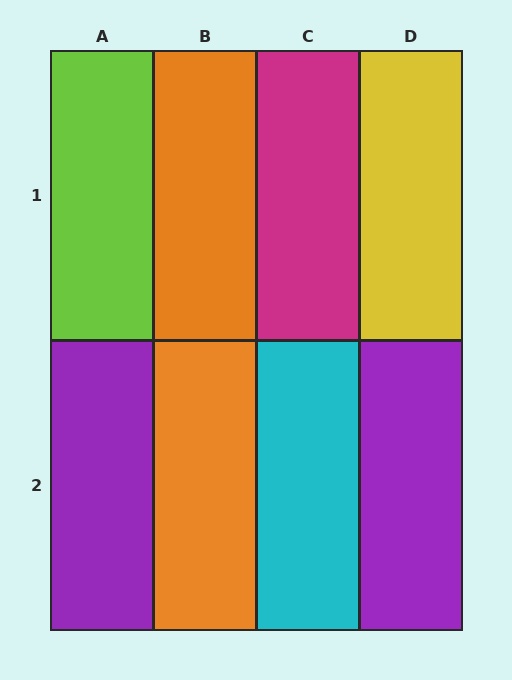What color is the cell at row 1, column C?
Magenta.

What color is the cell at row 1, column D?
Yellow.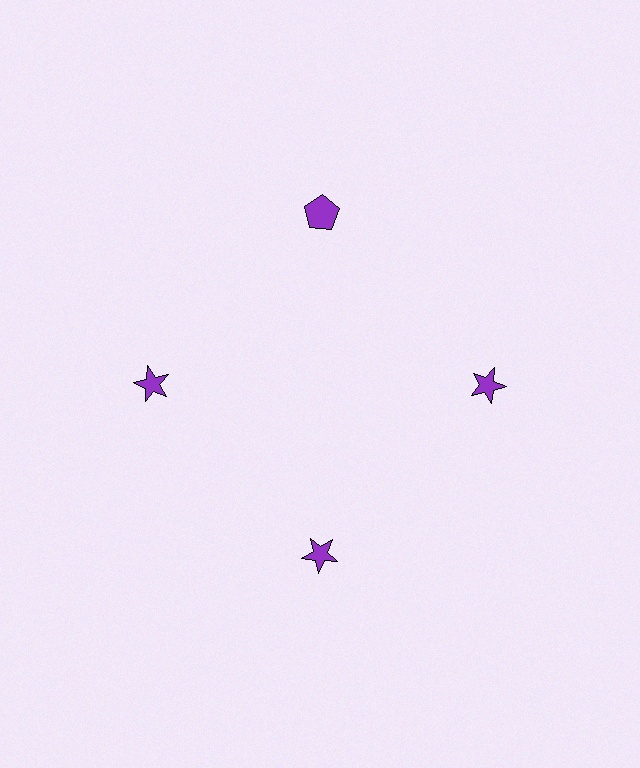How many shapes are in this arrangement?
There are 4 shapes arranged in a ring pattern.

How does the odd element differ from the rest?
It has a different shape: pentagon instead of star.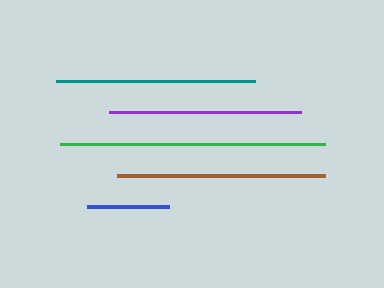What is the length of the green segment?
The green segment is approximately 265 pixels long.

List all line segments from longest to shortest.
From longest to shortest: green, brown, teal, purple, blue.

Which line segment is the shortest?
The blue line is the shortest at approximately 82 pixels.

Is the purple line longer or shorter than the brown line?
The brown line is longer than the purple line.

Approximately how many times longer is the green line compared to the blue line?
The green line is approximately 3.2 times the length of the blue line.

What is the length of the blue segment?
The blue segment is approximately 82 pixels long.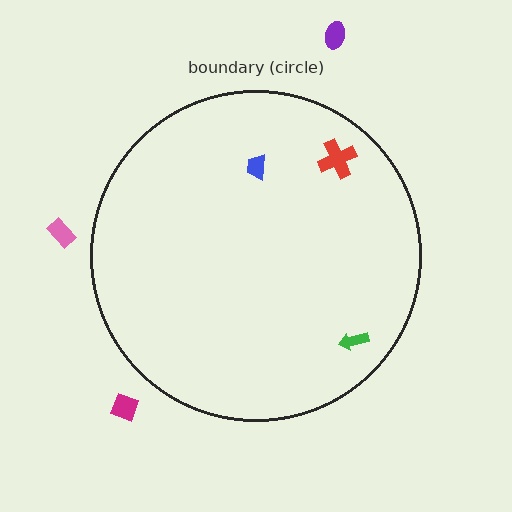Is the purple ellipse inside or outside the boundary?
Outside.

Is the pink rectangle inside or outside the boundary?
Outside.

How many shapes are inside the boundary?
3 inside, 3 outside.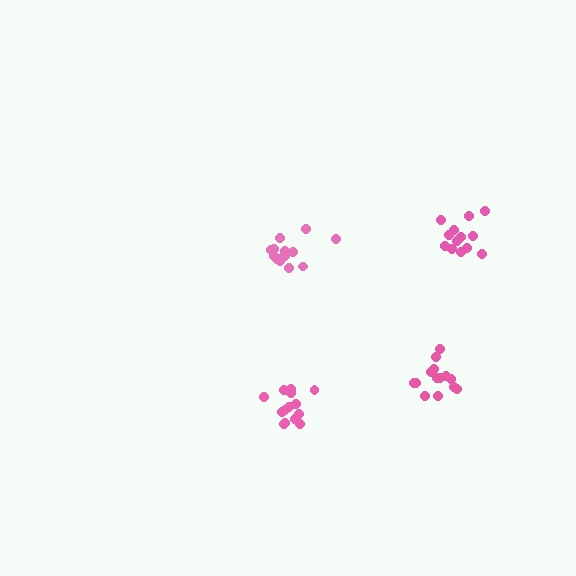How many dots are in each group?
Group 1: 13 dots, Group 2: 14 dots, Group 3: 14 dots, Group 4: 14 dots (55 total).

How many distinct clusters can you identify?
There are 4 distinct clusters.